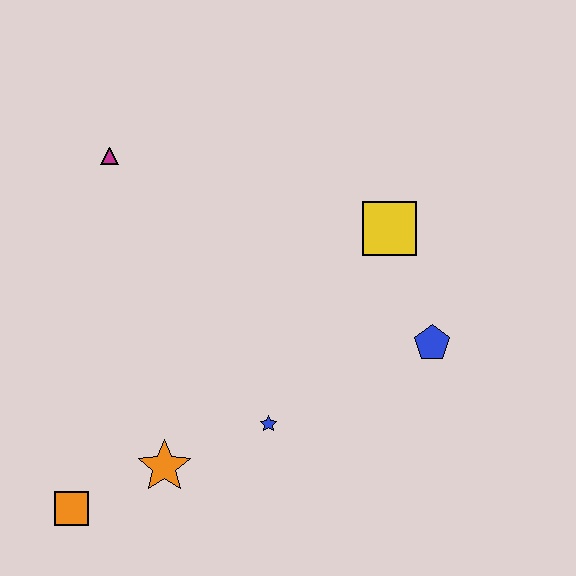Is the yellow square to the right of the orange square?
Yes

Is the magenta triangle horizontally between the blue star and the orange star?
No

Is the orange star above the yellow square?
No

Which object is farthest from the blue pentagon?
The orange square is farthest from the blue pentagon.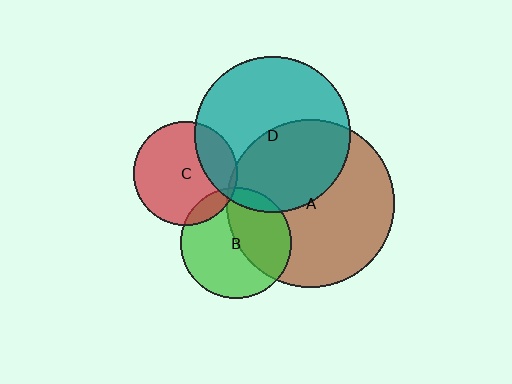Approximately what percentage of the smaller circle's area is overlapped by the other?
Approximately 5%.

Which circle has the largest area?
Circle A (brown).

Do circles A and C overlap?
Yes.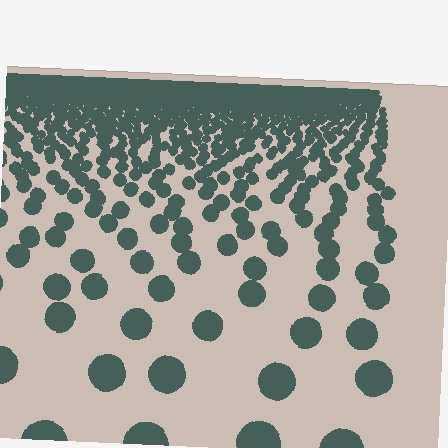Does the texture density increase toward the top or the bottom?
Density increases toward the top.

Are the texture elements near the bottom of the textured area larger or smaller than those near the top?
Larger. Near the bottom, elements are closer to the viewer and appear at a bigger on-screen size.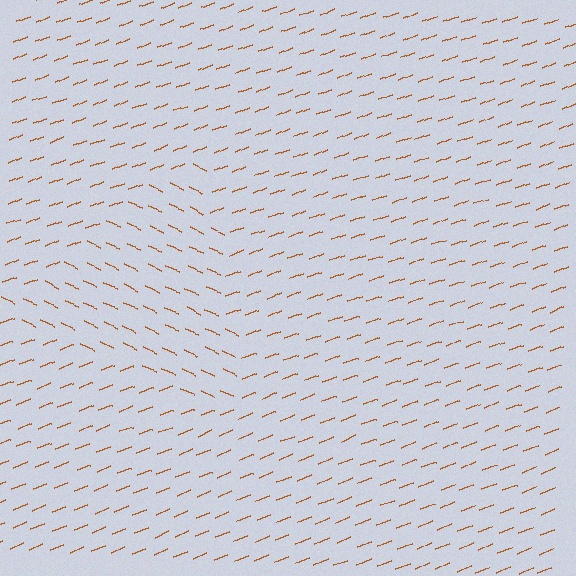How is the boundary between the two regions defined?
The boundary is defined purely by a change in line orientation (approximately 45 degrees difference). All lines are the same color and thickness.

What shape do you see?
I see a triangle.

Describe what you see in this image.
The image is filled with small brown line segments. A triangle region in the image has lines oriented differently from the surrounding lines, creating a visible texture boundary.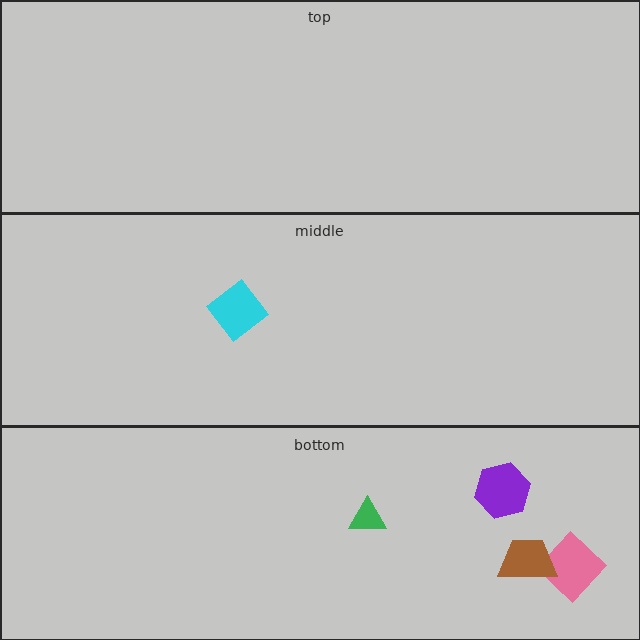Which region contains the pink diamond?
The bottom region.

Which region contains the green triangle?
The bottom region.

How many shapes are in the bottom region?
4.